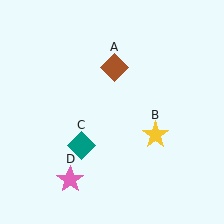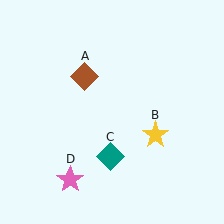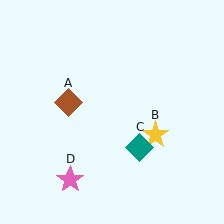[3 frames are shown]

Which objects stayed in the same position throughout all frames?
Yellow star (object B) and pink star (object D) remained stationary.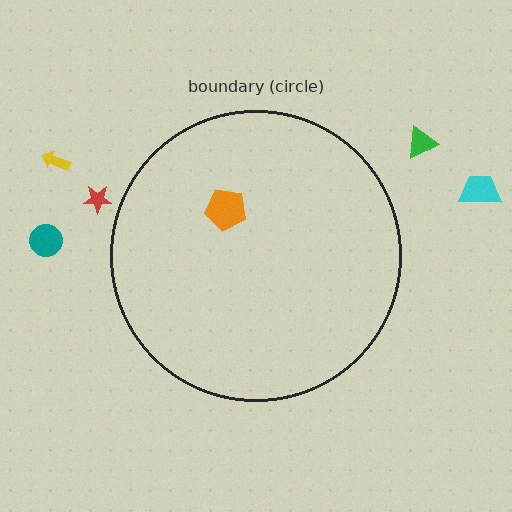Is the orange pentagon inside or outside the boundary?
Inside.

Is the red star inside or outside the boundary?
Outside.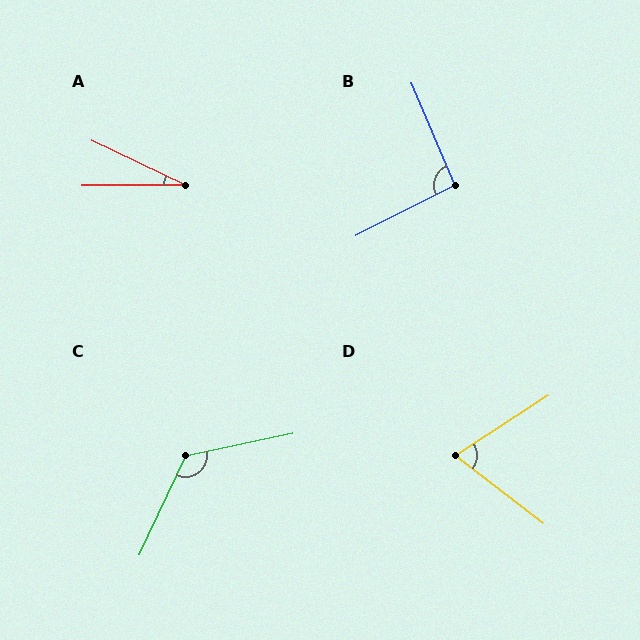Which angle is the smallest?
A, at approximately 26 degrees.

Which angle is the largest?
C, at approximately 127 degrees.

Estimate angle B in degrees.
Approximately 94 degrees.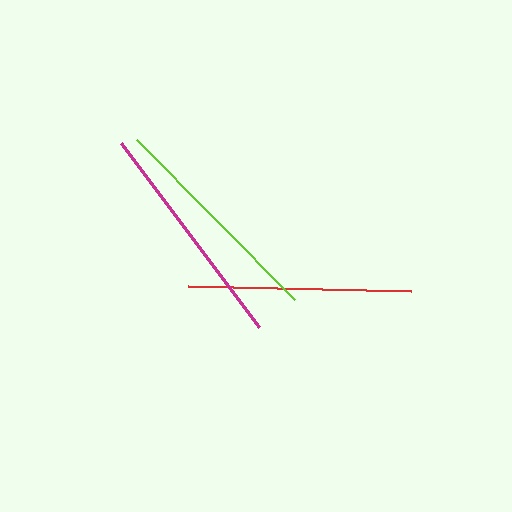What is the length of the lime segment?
The lime segment is approximately 224 pixels long.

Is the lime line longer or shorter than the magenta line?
The magenta line is longer than the lime line.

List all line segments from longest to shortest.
From longest to shortest: magenta, lime, red.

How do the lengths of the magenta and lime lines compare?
The magenta and lime lines are approximately the same length.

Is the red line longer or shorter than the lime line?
The lime line is longer than the red line.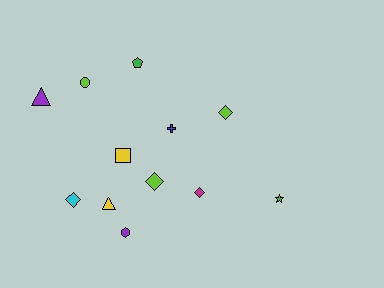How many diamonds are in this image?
There are 4 diamonds.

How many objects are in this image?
There are 12 objects.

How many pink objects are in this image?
There are no pink objects.